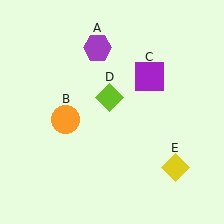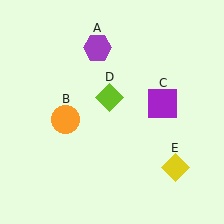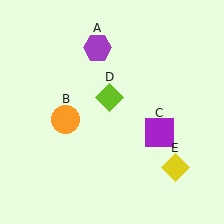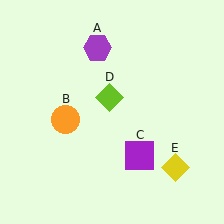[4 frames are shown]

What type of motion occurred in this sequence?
The purple square (object C) rotated clockwise around the center of the scene.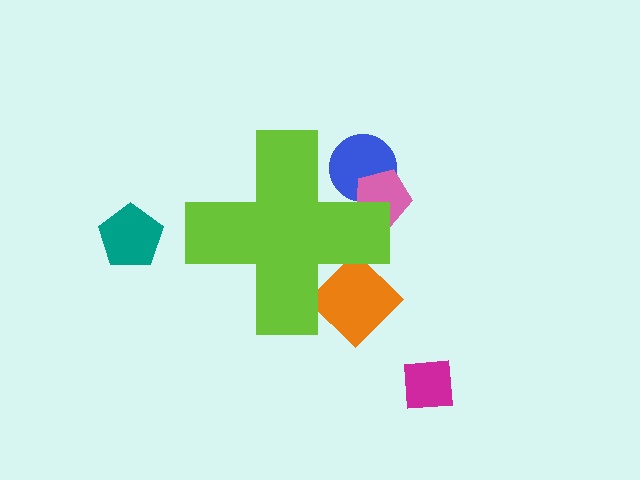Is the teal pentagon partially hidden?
No, the teal pentagon is fully visible.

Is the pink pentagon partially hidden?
Yes, the pink pentagon is partially hidden behind the lime cross.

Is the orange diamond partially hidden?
Yes, the orange diamond is partially hidden behind the lime cross.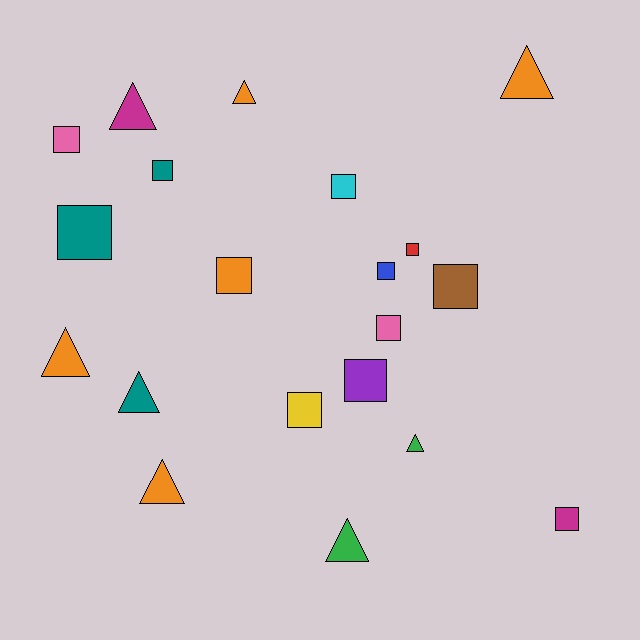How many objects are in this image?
There are 20 objects.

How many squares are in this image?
There are 12 squares.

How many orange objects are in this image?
There are 5 orange objects.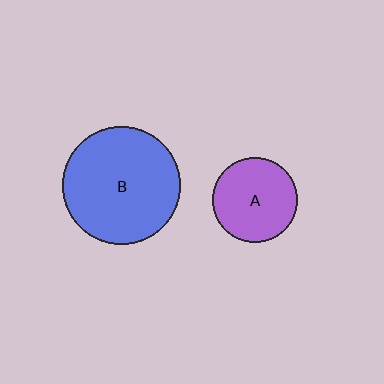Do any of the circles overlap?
No, none of the circles overlap.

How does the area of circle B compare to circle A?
Approximately 2.0 times.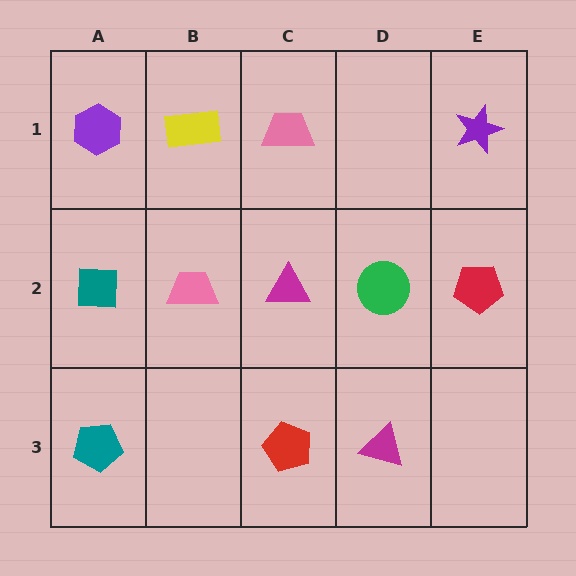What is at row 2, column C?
A magenta triangle.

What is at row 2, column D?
A green circle.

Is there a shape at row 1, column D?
No, that cell is empty.